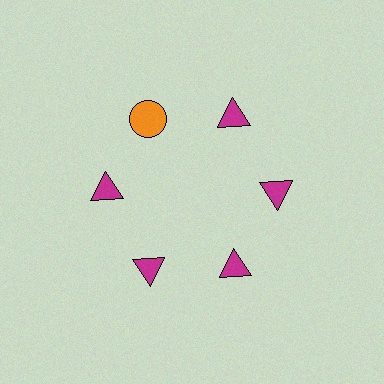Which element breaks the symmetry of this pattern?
The orange circle at roughly the 11 o'clock position breaks the symmetry. All other shapes are magenta triangles.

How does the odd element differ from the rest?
It differs in both color (orange instead of magenta) and shape (circle instead of triangle).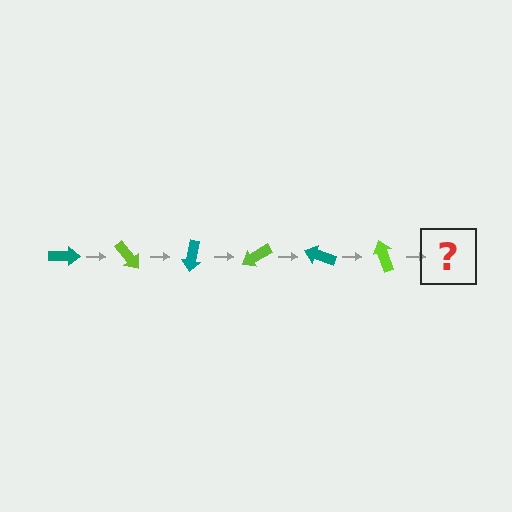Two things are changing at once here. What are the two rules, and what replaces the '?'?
The two rules are that it rotates 50 degrees each step and the color cycles through teal and lime. The '?' should be a teal arrow, rotated 300 degrees from the start.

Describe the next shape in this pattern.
It should be a teal arrow, rotated 300 degrees from the start.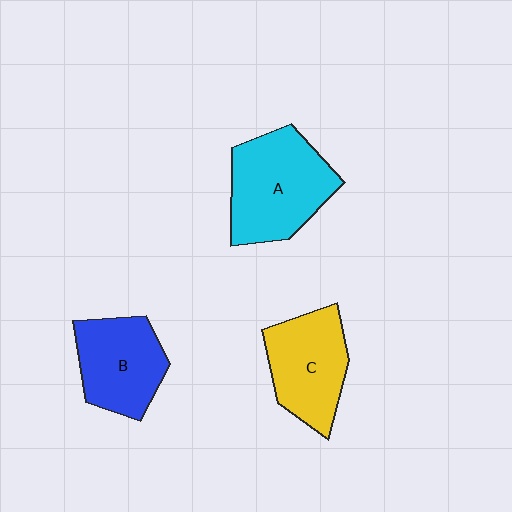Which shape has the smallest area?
Shape B (blue).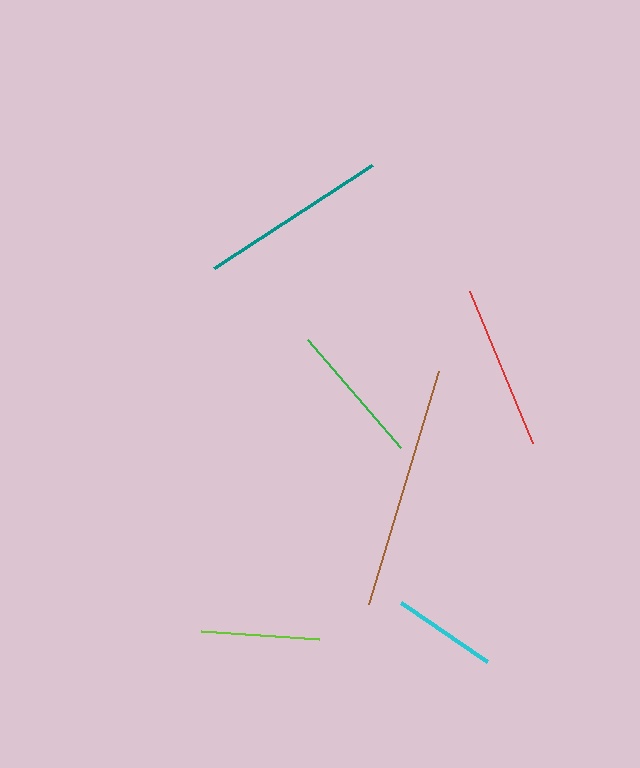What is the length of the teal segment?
The teal segment is approximately 188 pixels long.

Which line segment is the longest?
The brown line is the longest at approximately 243 pixels.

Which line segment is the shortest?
The cyan line is the shortest at approximately 104 pixels.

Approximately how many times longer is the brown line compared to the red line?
The brown line is approximately 1.5 times the length of the red line.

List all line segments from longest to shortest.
From longest to shortest: brown, teal, red, green, lime, cyan.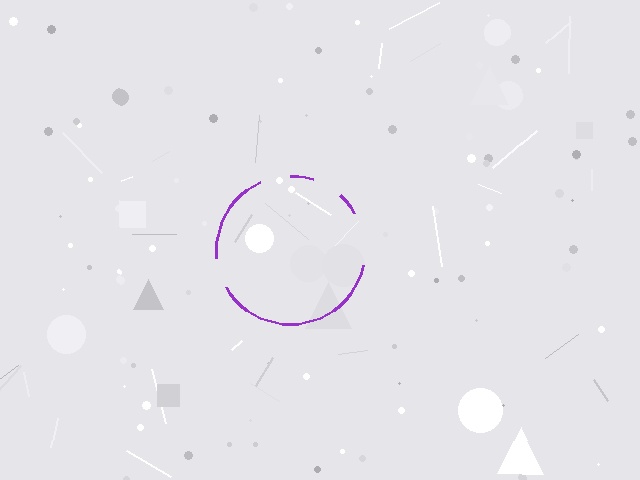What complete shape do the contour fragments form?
The contour fragments form a circle.